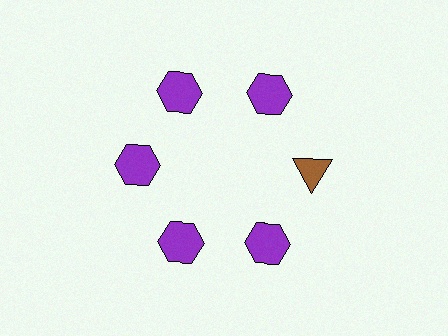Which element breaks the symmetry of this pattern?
The brown triangle at roughly the 3 o'clock position breaks the symmetry. All other shapes are purple hexagons.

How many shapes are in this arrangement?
There are 6 shapes arranged in a ring pattern.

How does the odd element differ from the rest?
It differs in both color (brown instead of purple) and shape (triangle instead of hexagon).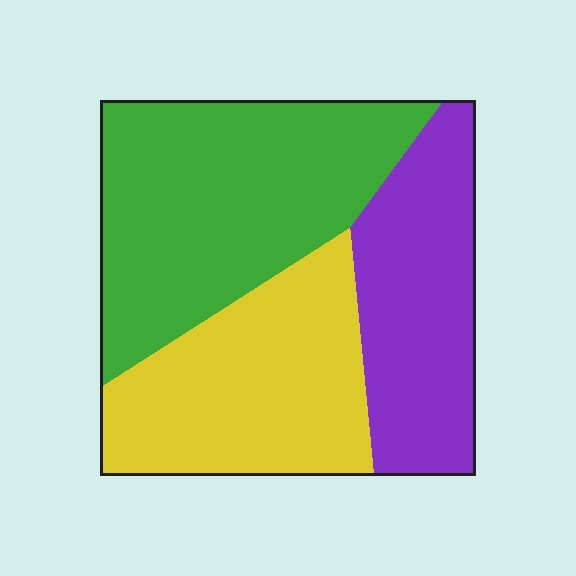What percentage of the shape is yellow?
Yellow covers 32% of the shape.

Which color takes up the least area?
Purple, at roughly 25%.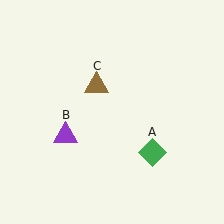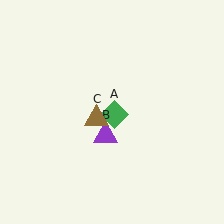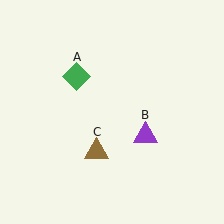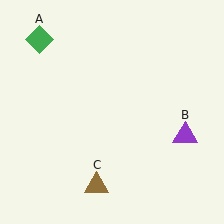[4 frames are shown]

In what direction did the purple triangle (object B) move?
The purple triangle (object B) moved right.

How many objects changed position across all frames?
3 objects changed position: green diamond (object A), purple triangle (object B), brown triangle (object C).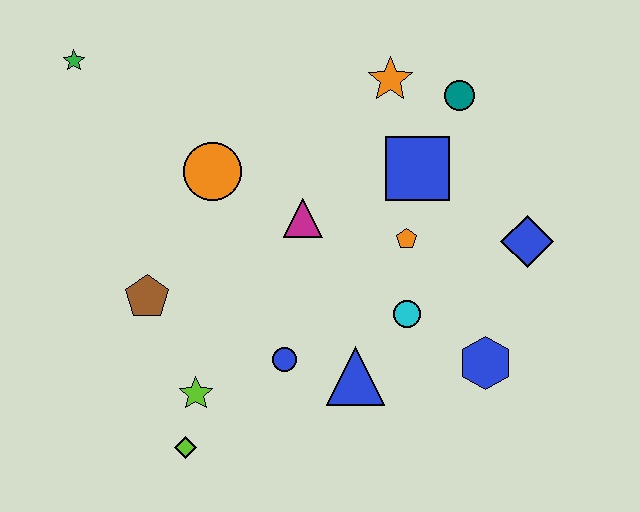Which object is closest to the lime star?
The lime diamond is closest to the lime star.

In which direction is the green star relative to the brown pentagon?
The green star is above the brown pentagon.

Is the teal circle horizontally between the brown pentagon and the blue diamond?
Yes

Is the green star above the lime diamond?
Yes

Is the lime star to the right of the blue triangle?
No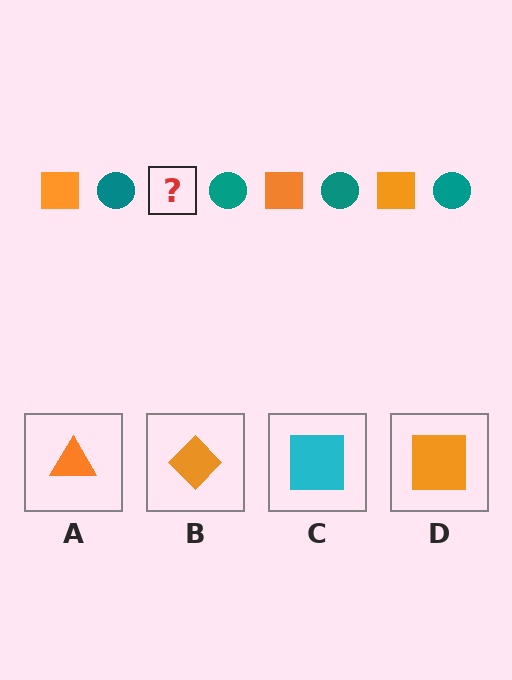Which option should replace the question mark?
Option D.